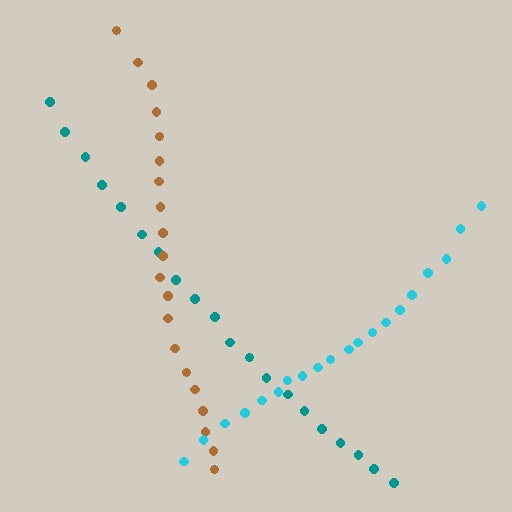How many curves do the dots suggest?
There are 3 distinct paths.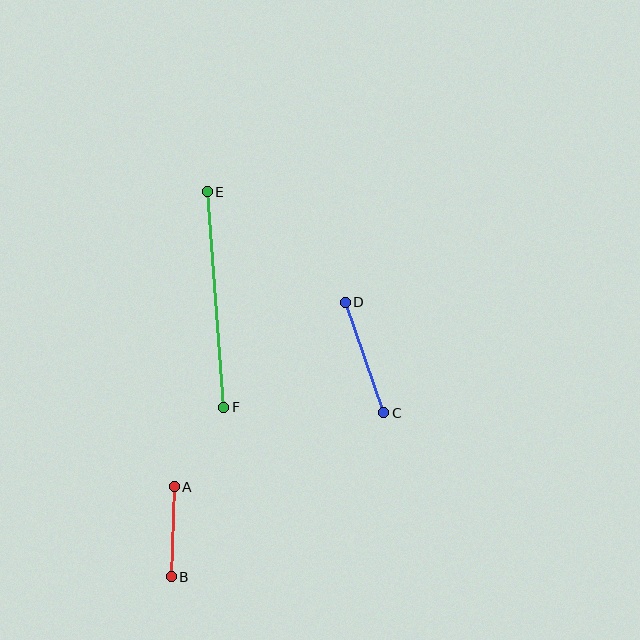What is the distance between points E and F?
The distance is approximately 216 pixels.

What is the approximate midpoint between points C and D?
The midpoint is at approximately (365, 357) pixels.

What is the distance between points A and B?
The distance is approximately 90 pixels.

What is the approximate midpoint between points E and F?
The midpoint is at approximately (215, 299) pixels.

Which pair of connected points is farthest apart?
Points E and F are farthest apart.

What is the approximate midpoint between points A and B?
The midpoint is at approximately (173, 532) pixels.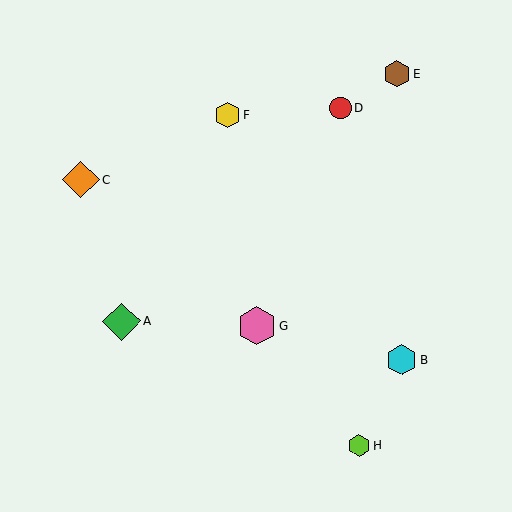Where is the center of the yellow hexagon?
The center of the yellow hexagon is at (228, 115).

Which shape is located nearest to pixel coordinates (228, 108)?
The yellow hexagon (labeled F) at (228, 115) is nearest to that location.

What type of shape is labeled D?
Shape D is a red circle.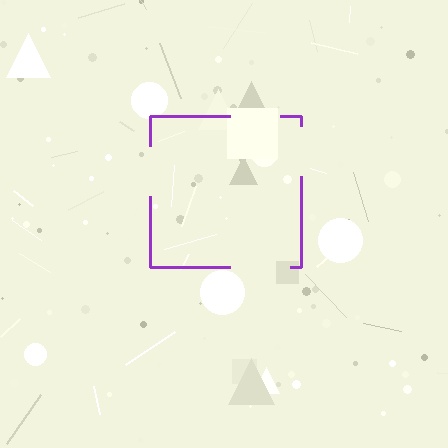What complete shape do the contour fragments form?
The contour fragments form a square.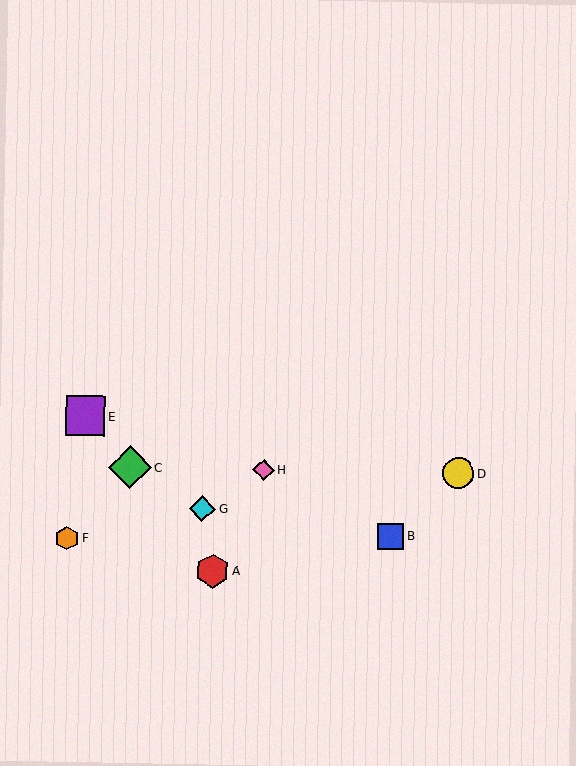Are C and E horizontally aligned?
No, C is at y≈467 and E is at y≈416.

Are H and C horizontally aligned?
Yes, both are at y≈470.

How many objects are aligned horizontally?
3 objects (C, D, H) are aligned horizontally.